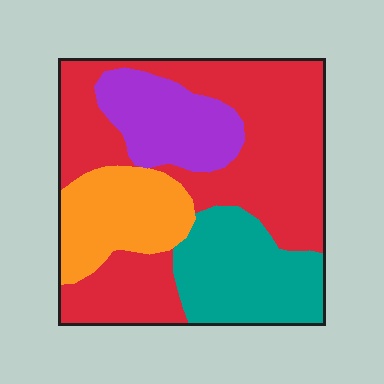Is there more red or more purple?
Red.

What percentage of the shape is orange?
Orange takes up less than a sixth of the shape.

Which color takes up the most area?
Red, at roughly 50%.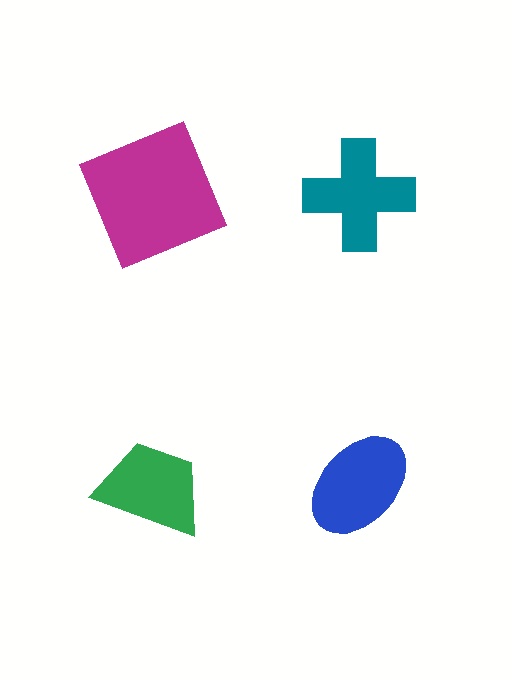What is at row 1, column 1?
A magenta square.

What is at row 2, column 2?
A blue ellipse.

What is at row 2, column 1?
A green trapezoid.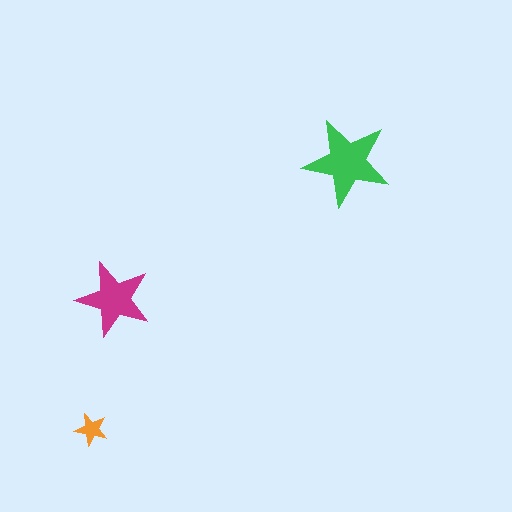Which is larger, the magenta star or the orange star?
The magenta one.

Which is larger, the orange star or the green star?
The green one.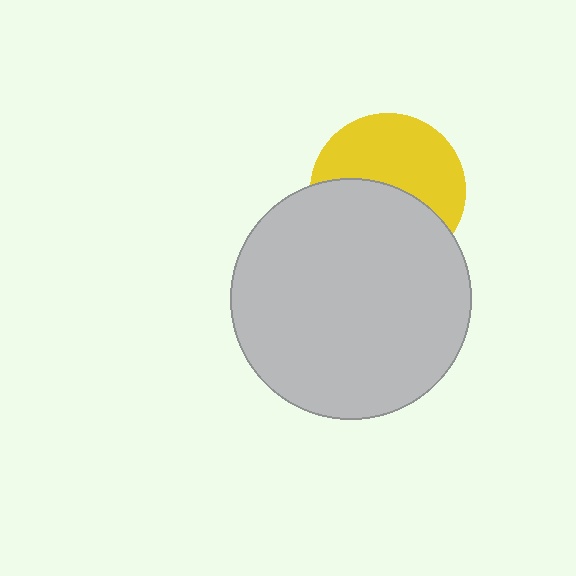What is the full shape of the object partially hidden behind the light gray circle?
The partially hidden object is a yellow circle.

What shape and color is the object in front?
The object in front is a light gray circle.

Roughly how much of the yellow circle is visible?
About half of it is visible (roughly 52%).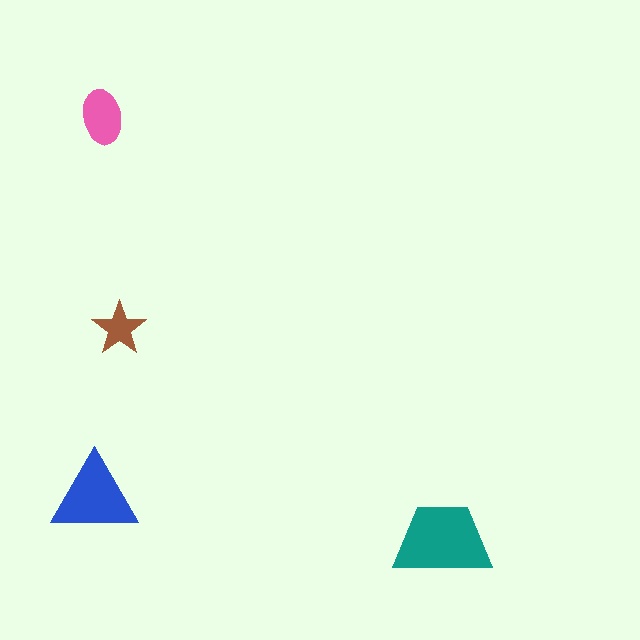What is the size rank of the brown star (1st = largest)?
4th.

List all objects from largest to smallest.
The teal trapezoid, the blue triangle, the pink ellipse, the brown star.